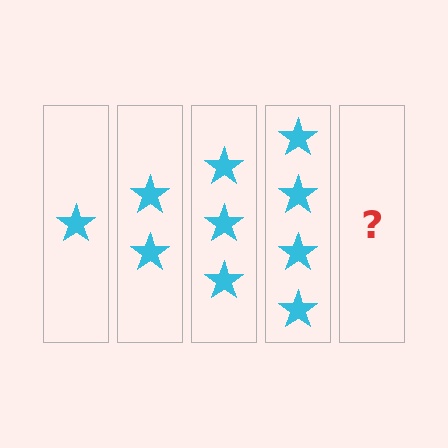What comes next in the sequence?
The next element should be 5 stars.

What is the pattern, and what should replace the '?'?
The pattern is that each step adds one more star. The '?' should be 5 stars.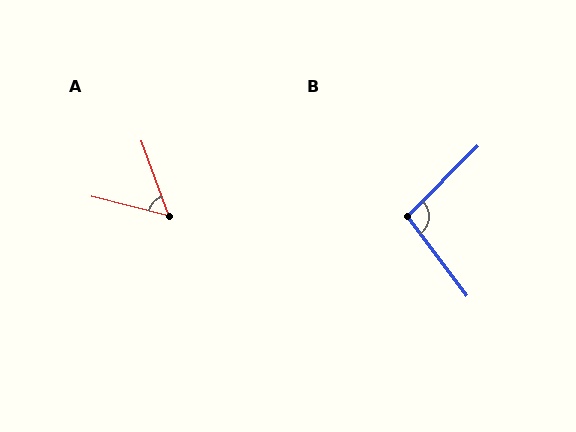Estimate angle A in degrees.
Approximately 56 degrees.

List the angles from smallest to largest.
A (56°), B (98°).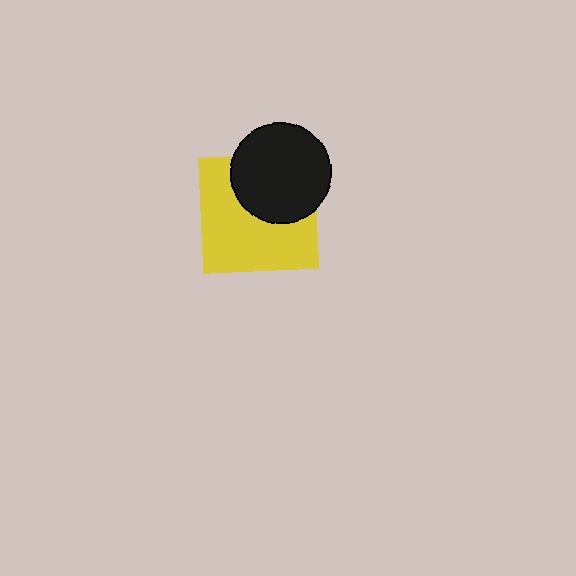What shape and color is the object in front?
The object in front is a black circle.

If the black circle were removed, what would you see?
You would see the complete yellow square.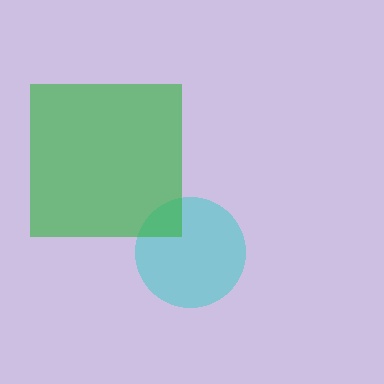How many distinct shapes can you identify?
There are 2 distinct shapes: a cyan circle, a green square.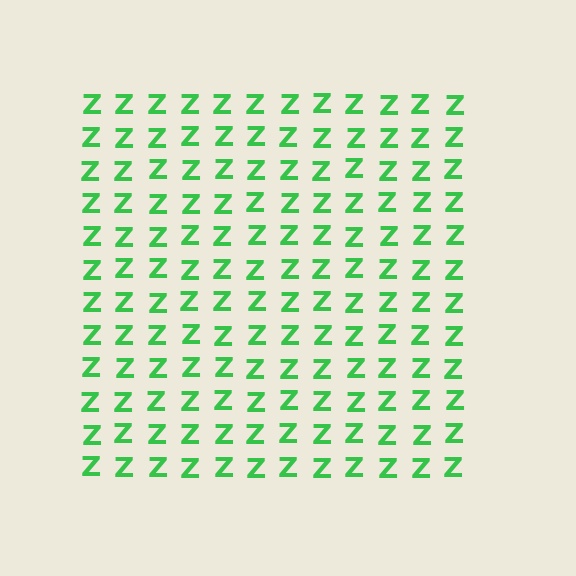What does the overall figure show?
The overall figure shows a square.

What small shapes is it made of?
It is made of small letter Z's.